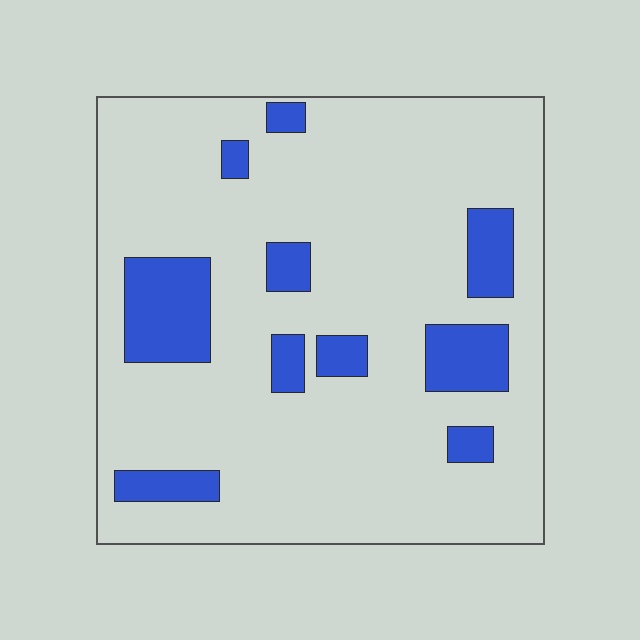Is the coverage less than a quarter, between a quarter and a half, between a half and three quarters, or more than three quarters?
Less than a quarter.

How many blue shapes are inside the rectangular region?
10.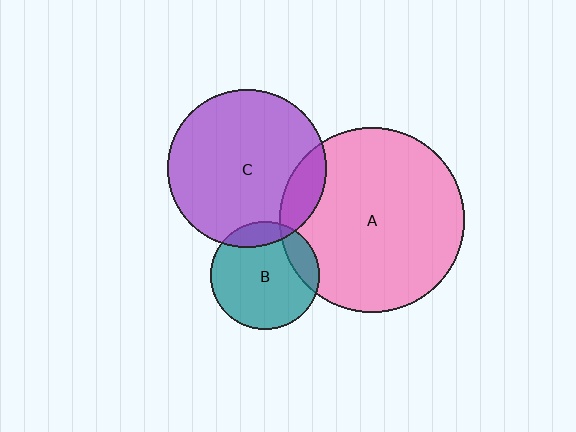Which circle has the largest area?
Circle A (pink).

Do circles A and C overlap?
Yes.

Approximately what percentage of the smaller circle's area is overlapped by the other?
Approximately 15%.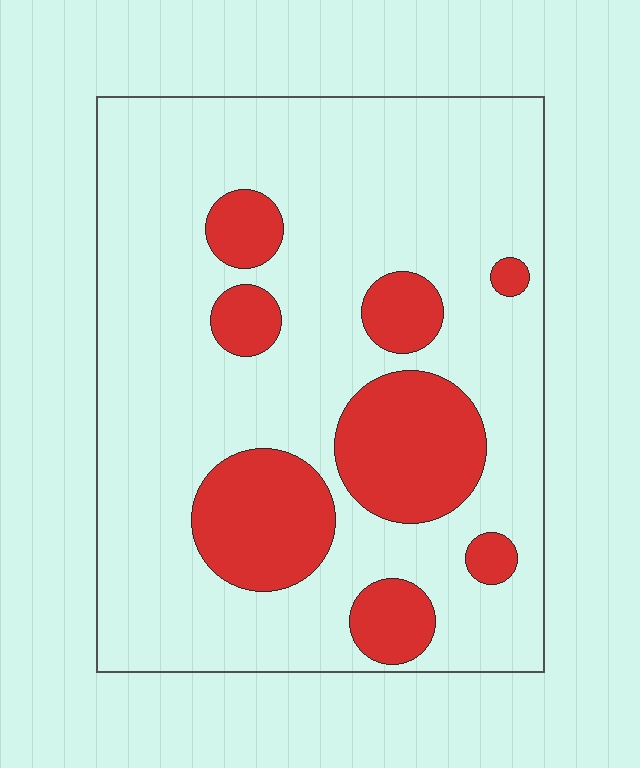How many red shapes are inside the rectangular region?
8.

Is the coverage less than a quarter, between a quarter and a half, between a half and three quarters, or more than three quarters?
Less than a quarter.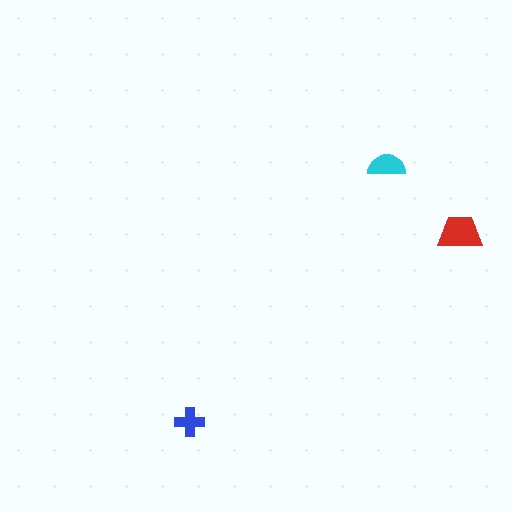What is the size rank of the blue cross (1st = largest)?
3rd.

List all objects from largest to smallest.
The red trapezoid, the cyan semicircle, the blue cross.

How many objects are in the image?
There are 3 objects in the image.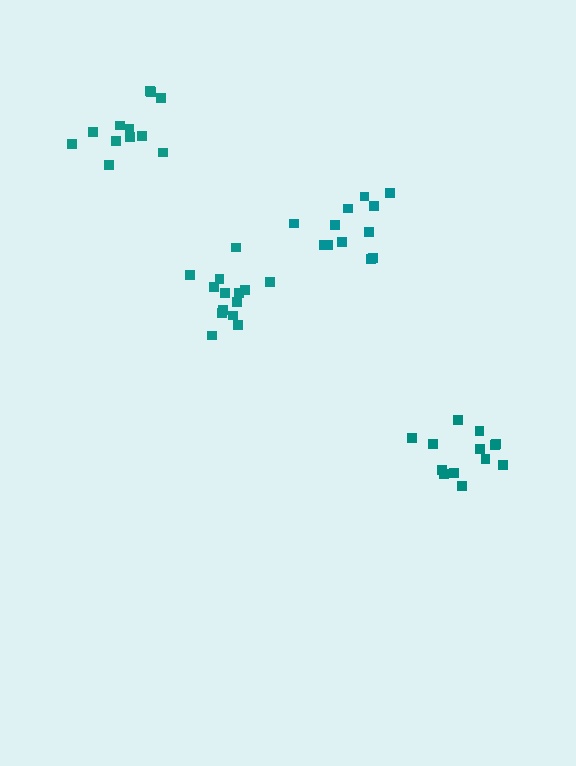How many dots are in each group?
Group 1: 14 dots, Group 2: 12 dots, Group 3: 13 dots, Group 4: 12 dots (51 total).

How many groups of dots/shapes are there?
There are 4 groups.